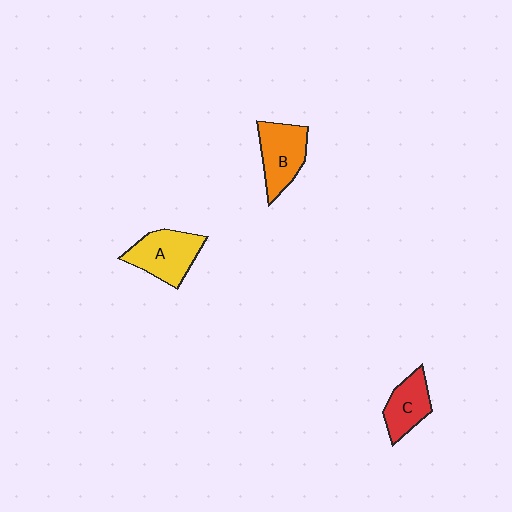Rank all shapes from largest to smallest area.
From largest to smallest: A (yellow), B (orange), C (red).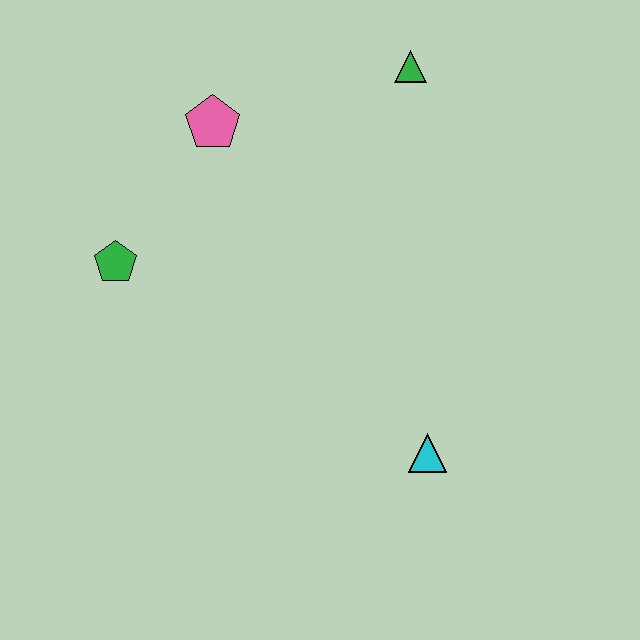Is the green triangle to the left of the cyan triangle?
Yes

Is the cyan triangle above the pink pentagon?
No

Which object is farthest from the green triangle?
The cyan triangle is farthest from the green triangle.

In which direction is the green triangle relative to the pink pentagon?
The green triangle is to the right of the pink pentagon.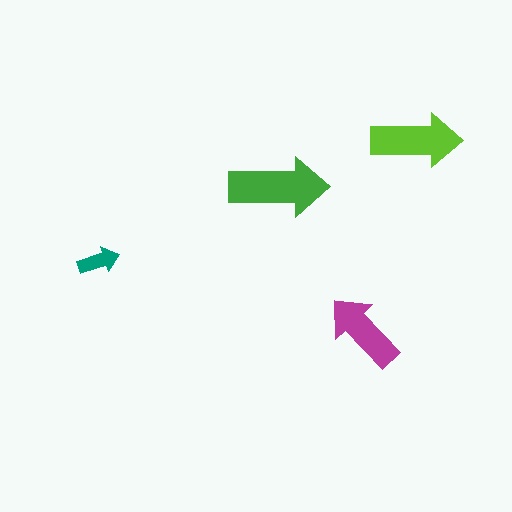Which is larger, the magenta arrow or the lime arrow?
The lime one.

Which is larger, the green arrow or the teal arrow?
The green one.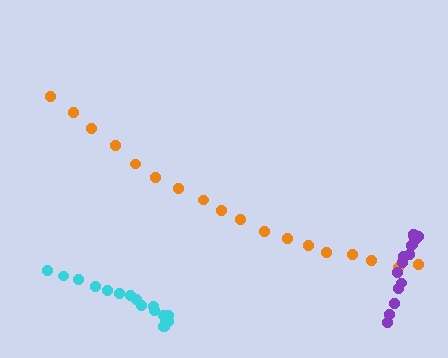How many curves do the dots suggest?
There are 3 distinct paths.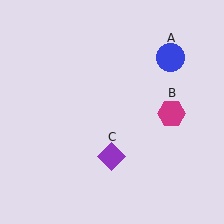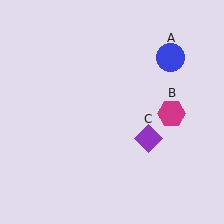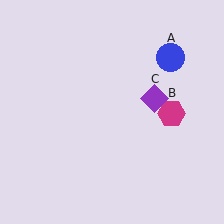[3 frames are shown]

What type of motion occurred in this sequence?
The purple diamond (object C) rotated counterclockwise around the center of the scene.